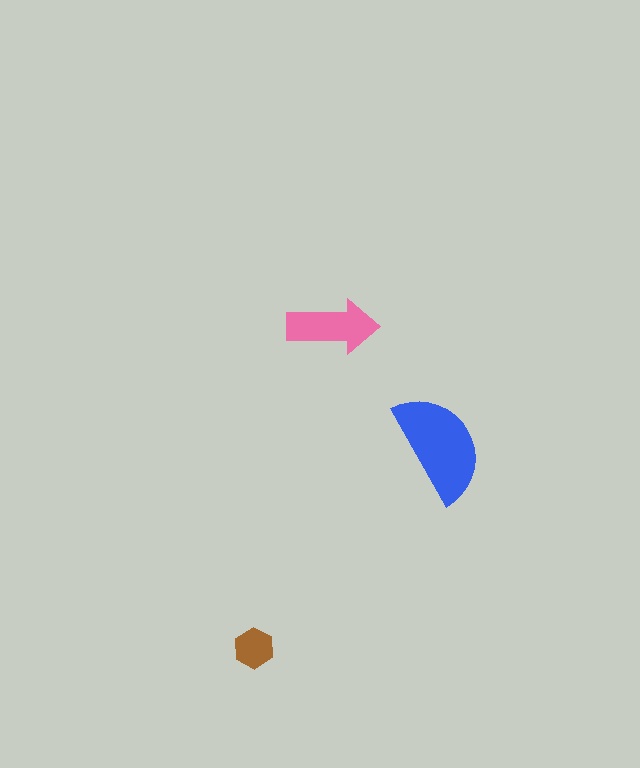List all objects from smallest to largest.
The brown hexagon, the pink arrow, the blue semicircle.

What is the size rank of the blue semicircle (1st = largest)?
1st.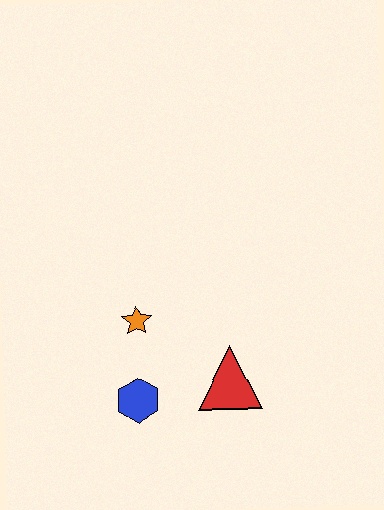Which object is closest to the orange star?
The blue hexagon is closest to the orange star.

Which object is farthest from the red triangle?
The orange star is farthest from the red triangle.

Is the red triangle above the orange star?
No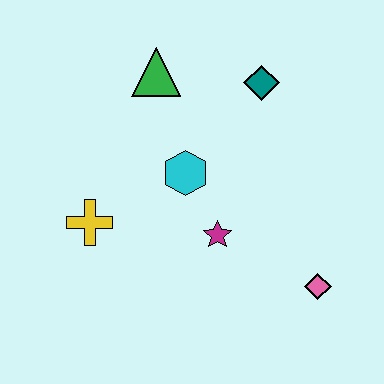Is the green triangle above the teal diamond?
Yes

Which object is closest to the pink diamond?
The magenta star is closest to the pink diamond.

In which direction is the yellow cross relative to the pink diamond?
The yellow cross is to the left of the pink diamond.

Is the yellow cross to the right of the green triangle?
No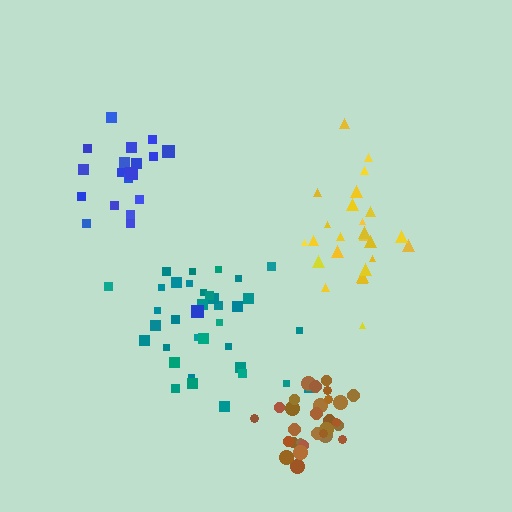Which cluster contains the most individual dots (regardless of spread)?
Teal (35).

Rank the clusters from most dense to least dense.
brown, yellow, teal, blue.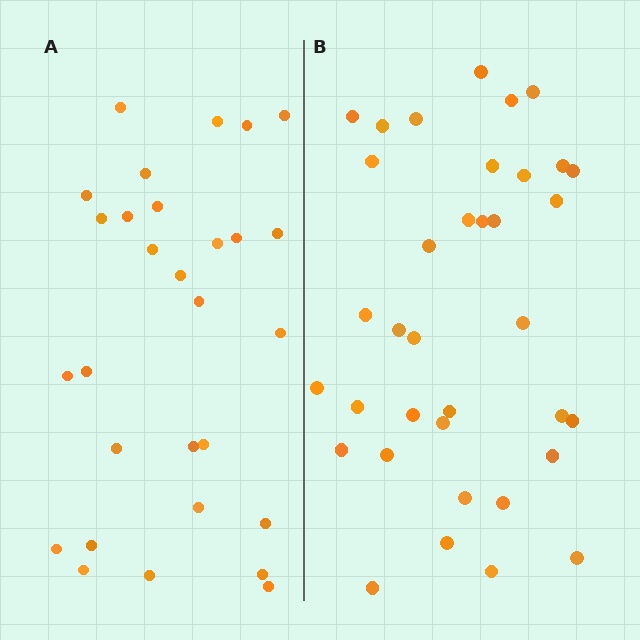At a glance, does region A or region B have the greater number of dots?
Region B (the right region) has more dots.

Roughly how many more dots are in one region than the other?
Region B has roughly 8 or so more dots than region A.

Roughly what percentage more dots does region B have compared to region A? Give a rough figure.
About 25% more.